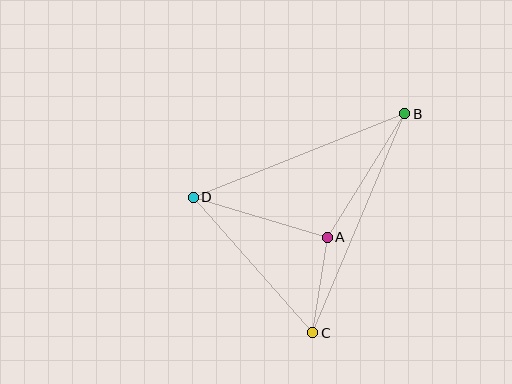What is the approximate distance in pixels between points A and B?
The distance between A and B is approximately 146 pixels.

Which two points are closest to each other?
Points A and C are closest to each other.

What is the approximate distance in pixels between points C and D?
The distance between C and D is approximately 181 pixels.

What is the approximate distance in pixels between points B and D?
The distance between B and D is approximately 228 pixels.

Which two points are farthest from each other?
Points B and C are farthest from each other.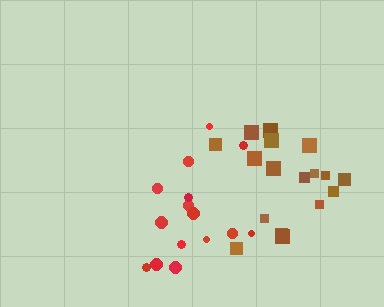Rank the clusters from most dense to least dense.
brown, red.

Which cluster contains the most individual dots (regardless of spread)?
Brown (18).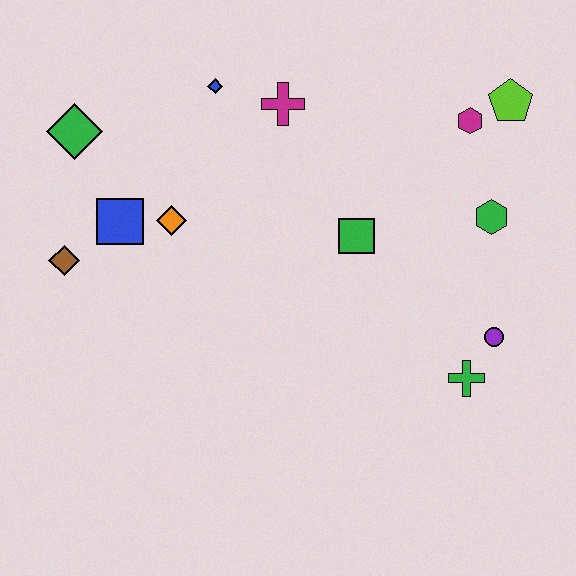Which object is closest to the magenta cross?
The blue diamond is closest to the magenta cross.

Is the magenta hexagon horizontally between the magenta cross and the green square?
No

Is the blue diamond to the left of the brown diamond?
No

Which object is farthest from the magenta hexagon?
The brown diamond is farthest from the magenta hexagon.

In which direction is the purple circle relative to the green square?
The purple circle is to the right of the green square.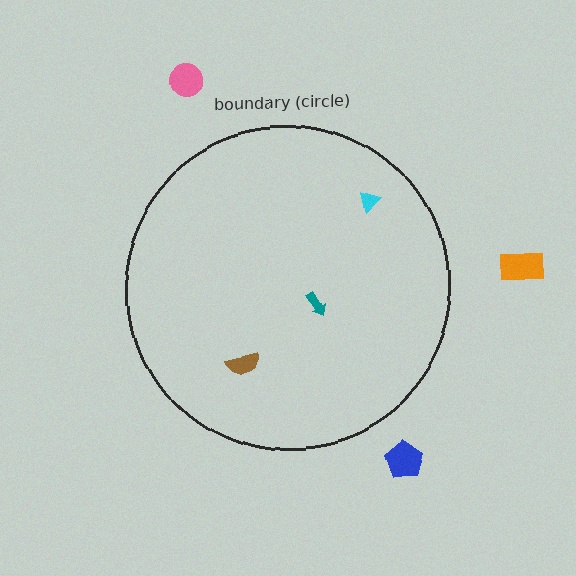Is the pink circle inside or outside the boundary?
Outside.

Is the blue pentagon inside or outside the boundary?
Outside.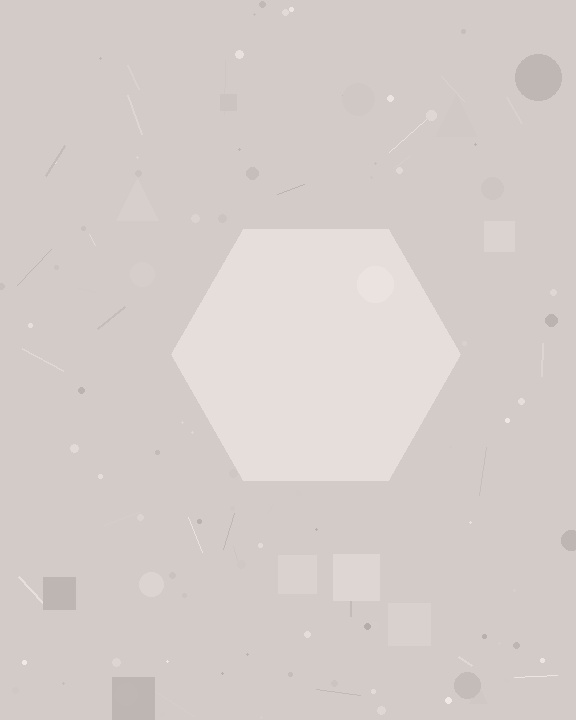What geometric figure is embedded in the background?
A hexagon is embedded in the background.